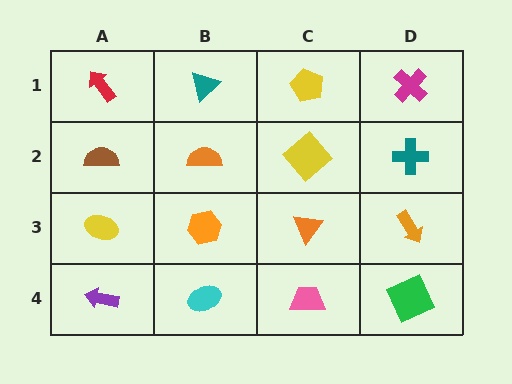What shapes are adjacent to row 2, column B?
A teal triangle (row 1, column B), an orange hexagon (row 3, column B), a brown semicircle (row 2, column A), a yellow diamond (row 2, column C).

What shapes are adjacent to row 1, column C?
A yellow diamond (row 2, column C), a teal triangle (row 1, column B), a magenta cross (row 1, column D).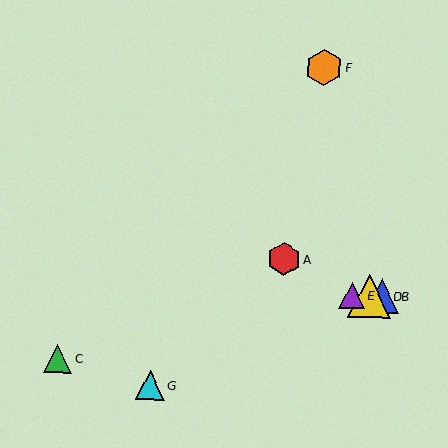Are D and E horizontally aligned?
Yes, both are at y≈296.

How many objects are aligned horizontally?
3 objects (B, D, E) are aligned horizontally.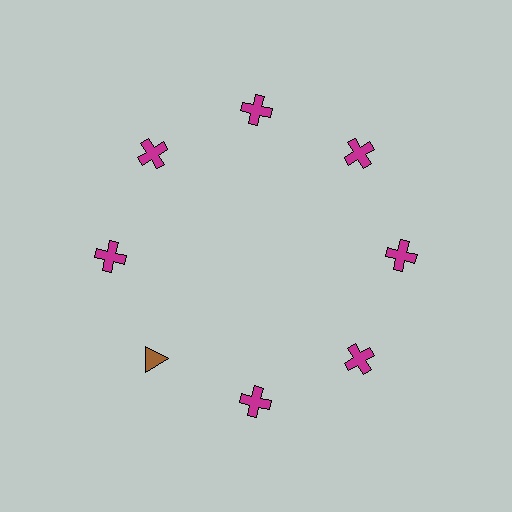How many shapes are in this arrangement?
There are 8 shapes arranged in a ring pattern.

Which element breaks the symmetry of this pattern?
The brown triangle at roughly the 8 o'clock position breaks the symmetry. All other shapes are magenta crosses.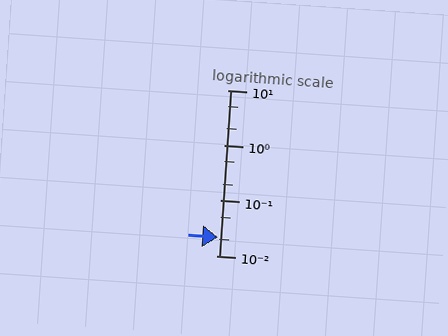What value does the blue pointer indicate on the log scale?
The pointer indicates approximately 0.022.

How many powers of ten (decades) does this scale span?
The scale spans 3 decades, from 0.01 to 10.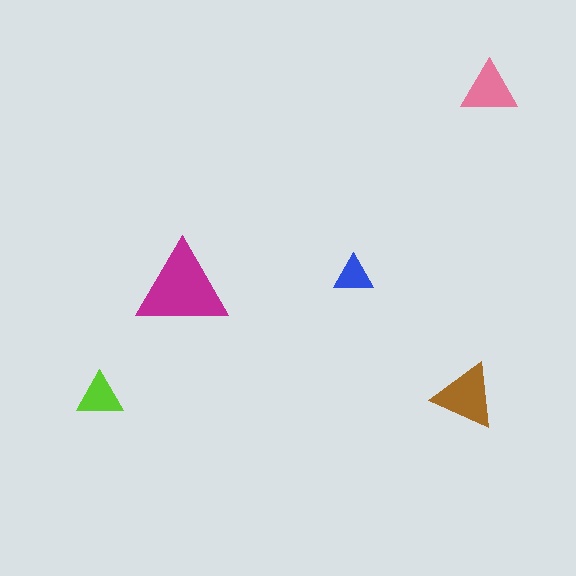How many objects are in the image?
There are 5 objects in the image.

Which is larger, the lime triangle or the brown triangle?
The brown one.